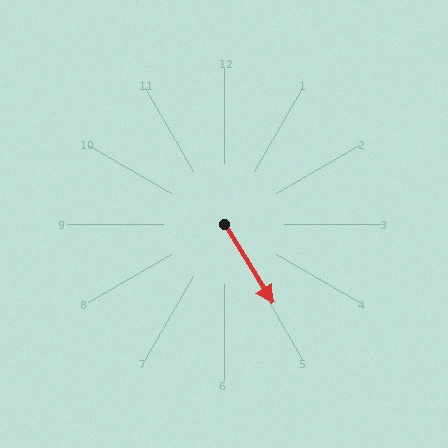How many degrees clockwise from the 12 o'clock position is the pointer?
Approximately 149 degrees.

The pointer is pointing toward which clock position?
Roughly 5 o'clock.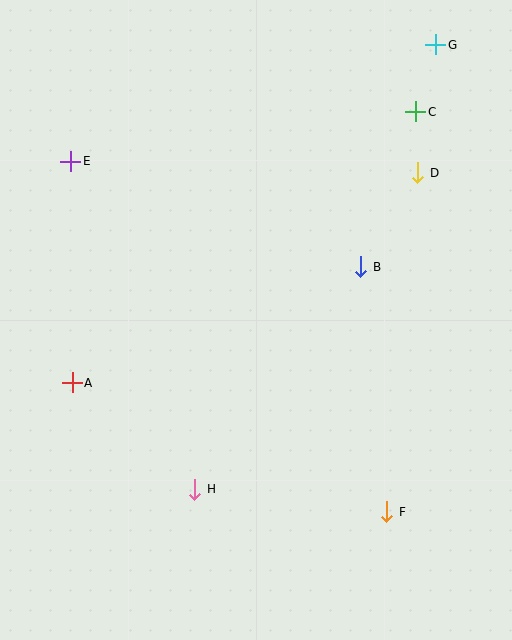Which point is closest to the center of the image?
Point B at (361, 267) is closest to the center.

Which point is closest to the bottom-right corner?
Point F is closest to the bottom-right corner.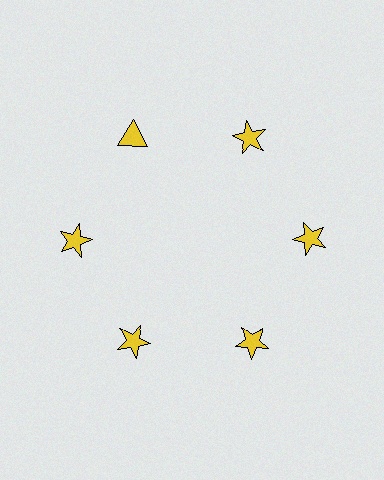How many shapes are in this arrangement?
There are 6 shapes arranged in a ring pattern.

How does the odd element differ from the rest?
It has a different shape: triangle instead of star.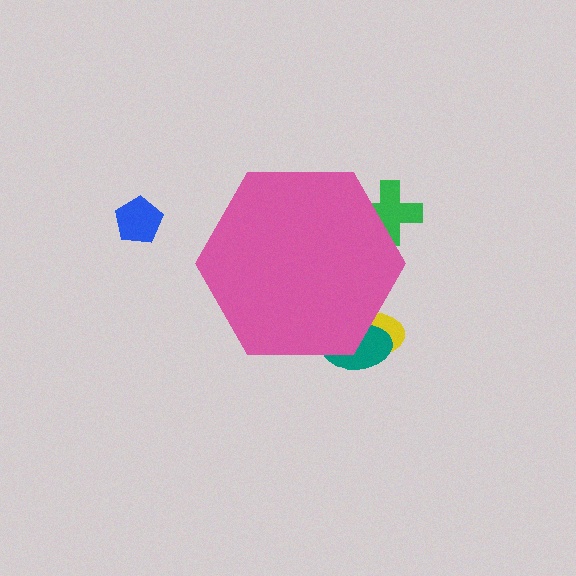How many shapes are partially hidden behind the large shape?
3 shapes are partially hidden.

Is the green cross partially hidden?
Yes, the green cross is partially hidden behind the pink hexagon.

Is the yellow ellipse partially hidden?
Yes, the yellow ellipse is partially hidden behind the pink hexagon.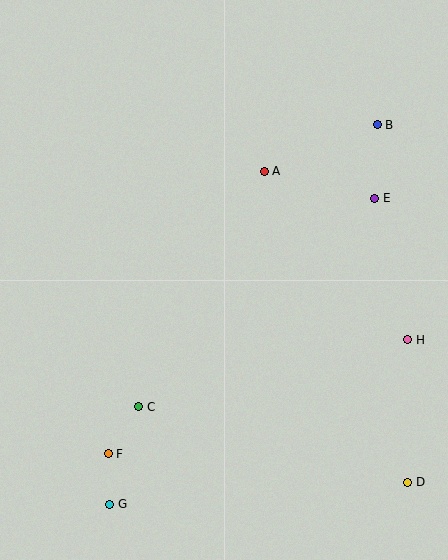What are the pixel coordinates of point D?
Point D is at (408, 482).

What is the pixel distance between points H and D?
The distance between H and D is 143 pixels.